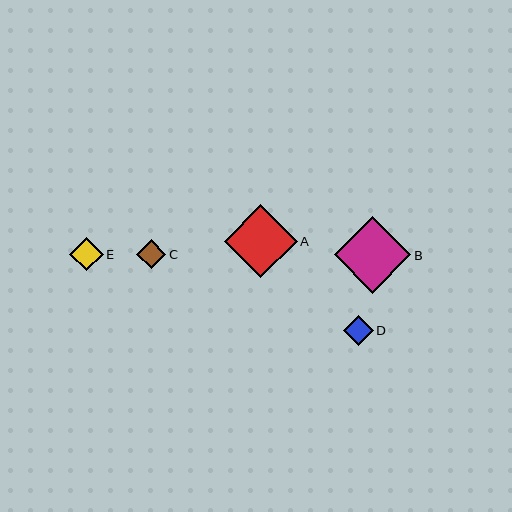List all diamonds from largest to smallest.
From largest to smallest: B, A, E, D, C.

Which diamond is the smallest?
Diamond C is the smallest with a size of approximately 29 pixels.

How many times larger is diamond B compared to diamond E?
Diamond B is approximately 2.3 times the size of diamond E.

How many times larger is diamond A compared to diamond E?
Diamond A is approximately 2.2 times the size of diamond E.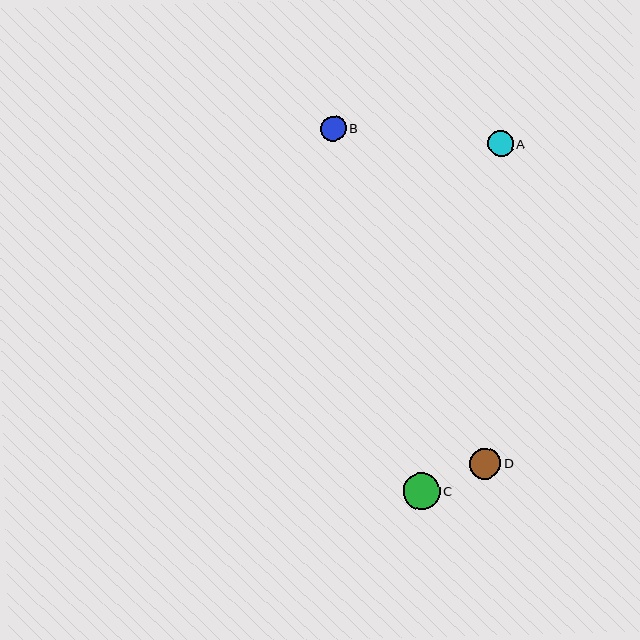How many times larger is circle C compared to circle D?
Circle C is approximately 1.1 times the size of circle D.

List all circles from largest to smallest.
From largest to smallest: C, D, A, B.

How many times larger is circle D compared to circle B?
Circle D is approximately 1.3 times the size of circle B.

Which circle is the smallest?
Circle B is the smallest with a size of approximately 25 pixels.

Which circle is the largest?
Circle C is the largest with a size of approximately 36 pixels.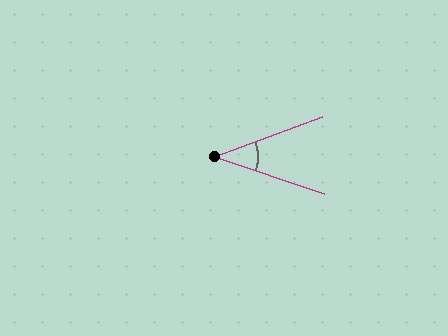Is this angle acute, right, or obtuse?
It is acute.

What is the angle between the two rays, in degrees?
Approximately 38 degrees.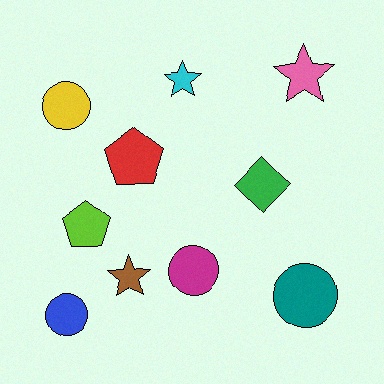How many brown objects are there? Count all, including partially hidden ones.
There is 1 brown object.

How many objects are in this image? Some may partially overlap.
There are 10 objects.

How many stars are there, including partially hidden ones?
There are 3 stars.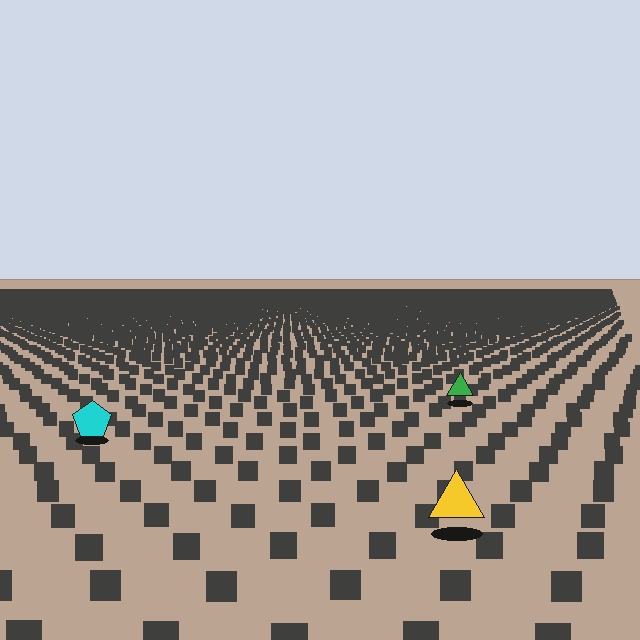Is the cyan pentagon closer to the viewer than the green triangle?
Yes. The cyan pentagon is closer — you can tell from the texture gradient: the ground texture is coarser near it.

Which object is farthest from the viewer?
The green triangle is farthest from the viewer. It appears smaller and the ground texture around it is denser.